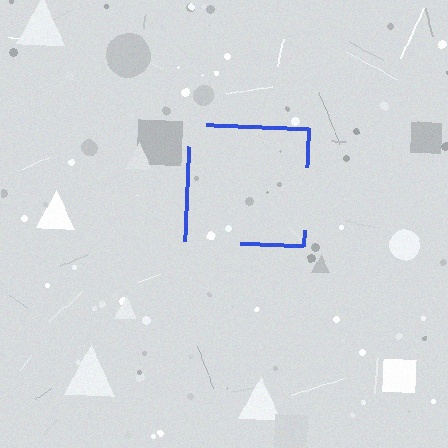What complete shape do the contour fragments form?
The contour fragments form a square.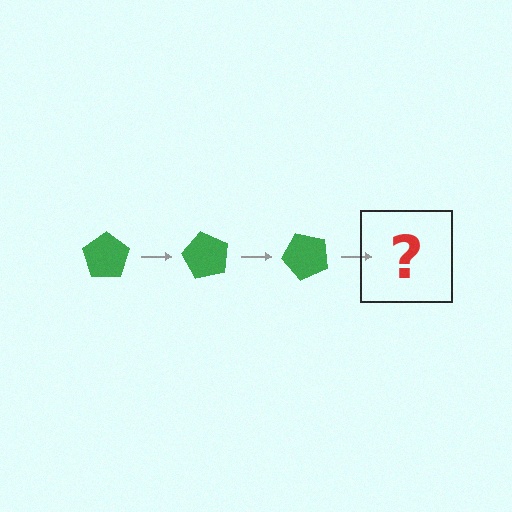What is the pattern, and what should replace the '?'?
The pattern is that the pentagon rotates 60 degrees each step. The '?' should be a green pentagon rotated 180 degrees.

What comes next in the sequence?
The next element should be a green pentagon rotated 180 degrees.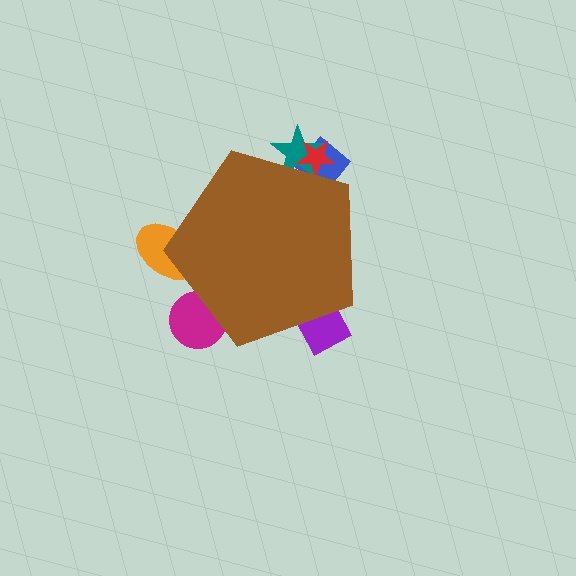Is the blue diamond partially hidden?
Yes, the blue diamond is partially hidden behind the brown pentagon.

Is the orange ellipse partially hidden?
Yes, the orange ellipse is partially hidden behind the brown pentagon.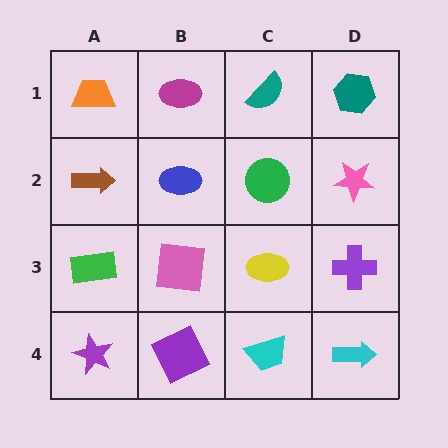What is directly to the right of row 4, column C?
A cyan arrow.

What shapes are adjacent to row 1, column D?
A pink star (row 2, column D), a teal semicircle (row 1, column C).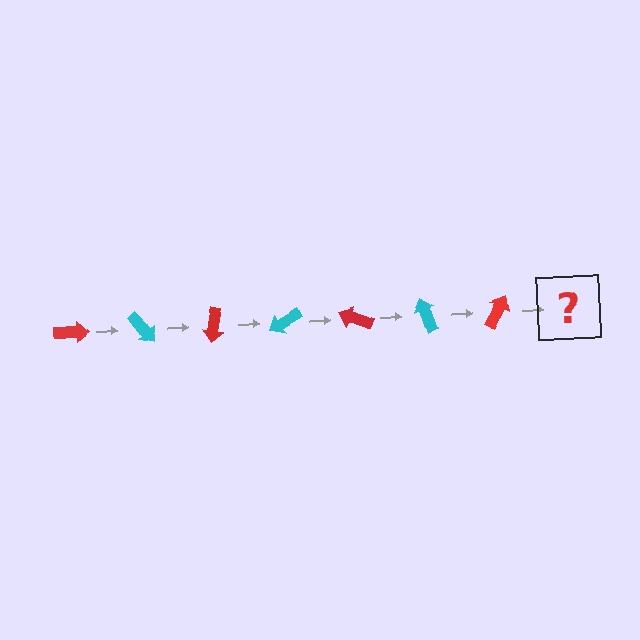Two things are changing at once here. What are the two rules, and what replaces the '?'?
The two rules are that it rotates 50 degrees each step and the color cycles through red and cyan. The '?' should be a cyan arrow, rotated 350 degrees from the start.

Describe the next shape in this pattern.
It should be a cyan arrow, rotated 350 degrees from the start.